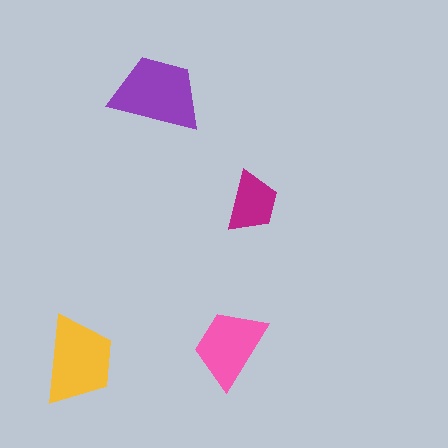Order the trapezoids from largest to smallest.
the purple one, the yellow one, the pink one, the magenta one.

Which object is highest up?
The purple trapezoid is topmost.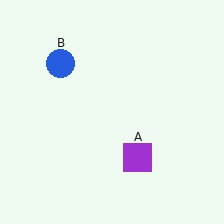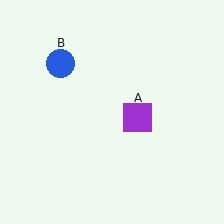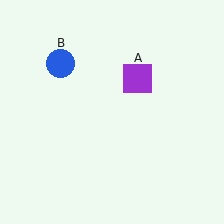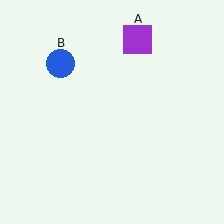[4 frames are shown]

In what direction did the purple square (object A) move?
The purple square (object A) moved up.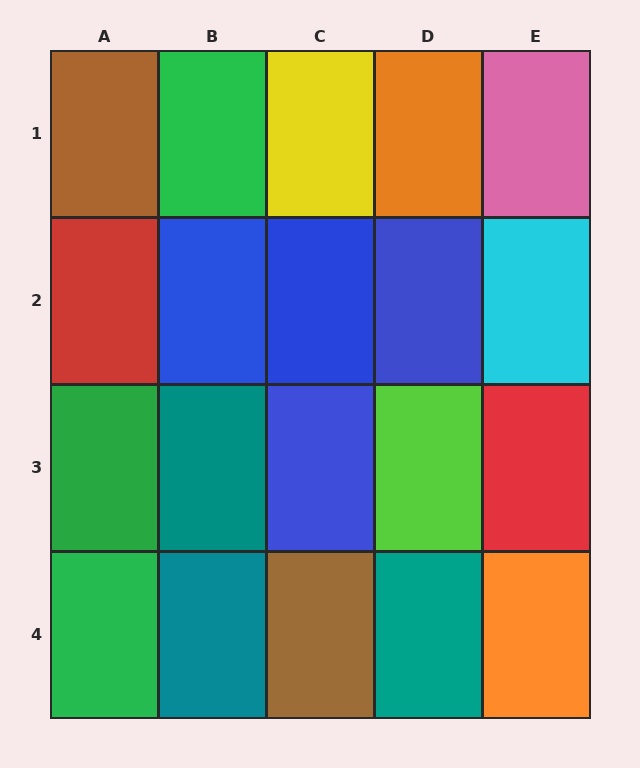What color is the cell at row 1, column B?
Green.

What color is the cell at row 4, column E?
Orange.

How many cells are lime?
1 cell is lime.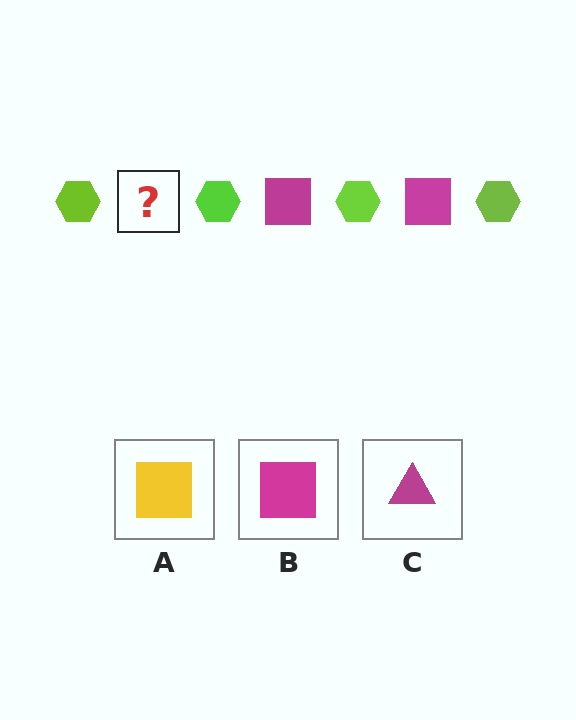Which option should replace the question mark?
Option B.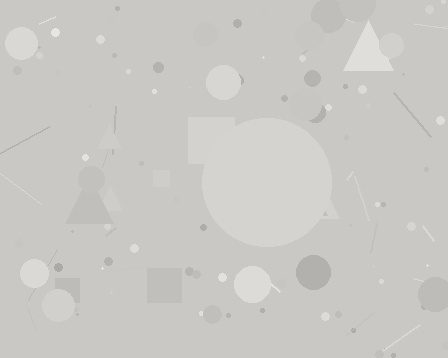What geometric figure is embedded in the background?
A circle is embedded in the background.